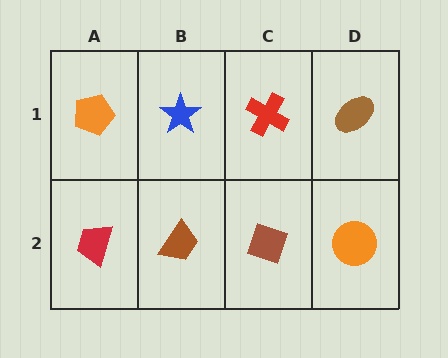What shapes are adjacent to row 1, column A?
A red trapezoid (row 2, column A), a blue star (row 1, column B).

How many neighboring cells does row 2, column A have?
2.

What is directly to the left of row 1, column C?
A blue star.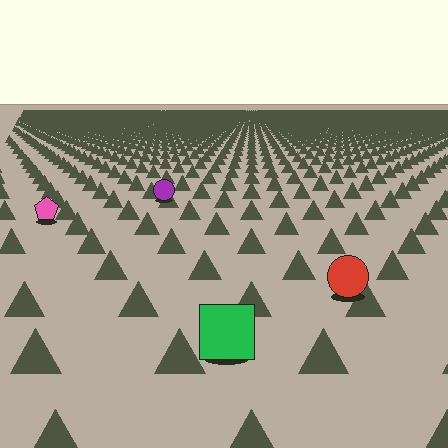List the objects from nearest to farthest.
From nearest to farthest: the green square, the red circle, the pink pentagon, the purple circle.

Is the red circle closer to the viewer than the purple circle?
Yes. The red circle is closer — you can tell from the texture gradient: the ground texture is coarser near it.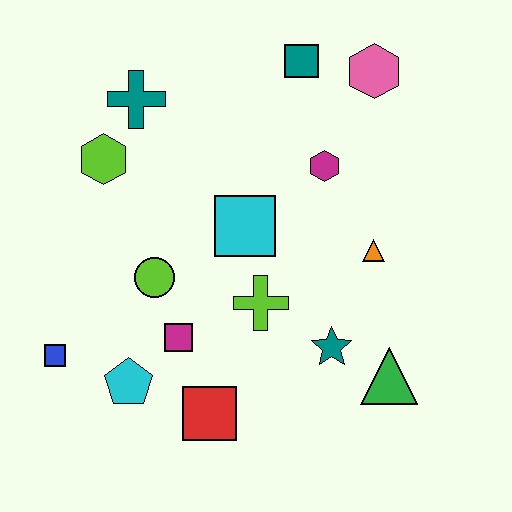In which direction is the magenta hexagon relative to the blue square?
The magenta hexagon is to the right of the blue square.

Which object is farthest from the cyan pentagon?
The pink hexagon is farthest from the cyan pentagon.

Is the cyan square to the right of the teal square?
No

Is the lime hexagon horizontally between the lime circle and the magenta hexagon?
No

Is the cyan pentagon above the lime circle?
No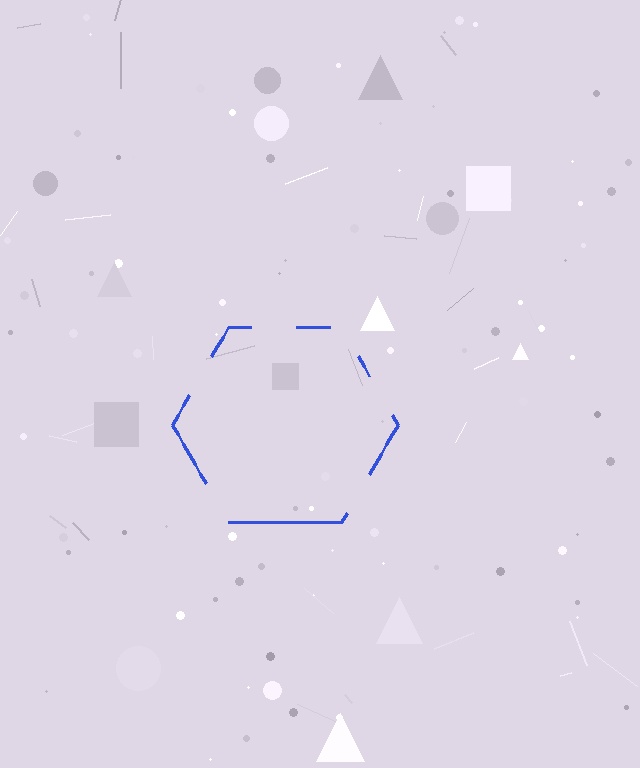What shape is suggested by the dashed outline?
The dashed outline suggests a hexagon.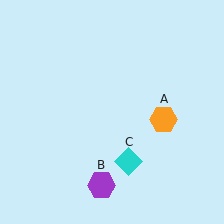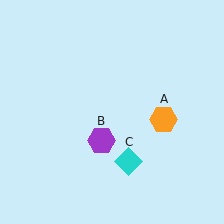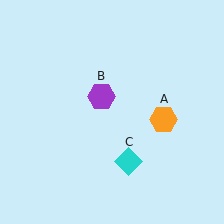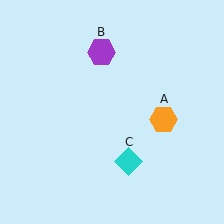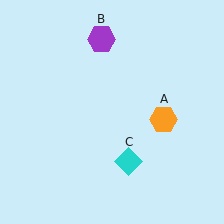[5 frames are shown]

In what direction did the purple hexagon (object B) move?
The purple hexagon (object B) moved up.